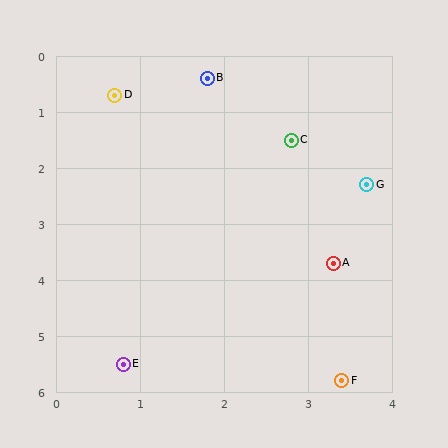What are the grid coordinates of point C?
Point C is at approximately (2.8, 1.5).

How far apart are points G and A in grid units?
Points G and A are about 1.5 grid units apart.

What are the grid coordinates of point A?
Point A is at approximately (3.3, 3.7).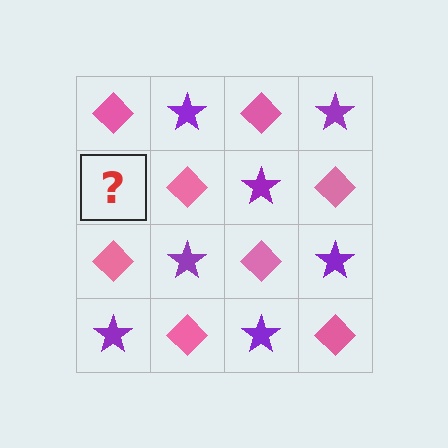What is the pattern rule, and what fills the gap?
The rule is that it alternates pink diamond and purple star in a checkerboard pattern. The gap should be filled with a purple star.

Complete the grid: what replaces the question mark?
The question mark should be replaced with a purple star.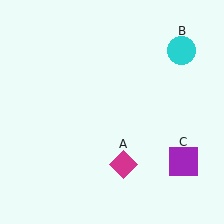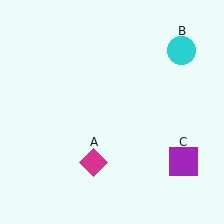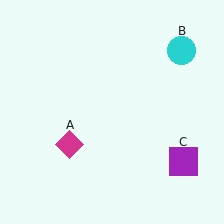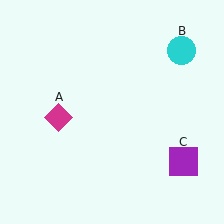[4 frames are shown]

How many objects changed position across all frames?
1 object changed position: magenta diamond (object A).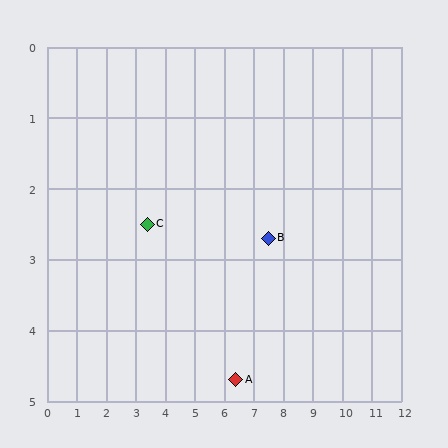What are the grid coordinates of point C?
Point C is at approximately (3.4, 2.5).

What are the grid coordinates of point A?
Point A is at approximately (6.4, 4.7).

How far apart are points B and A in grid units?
Points B and A are about 2.3 grid units apart.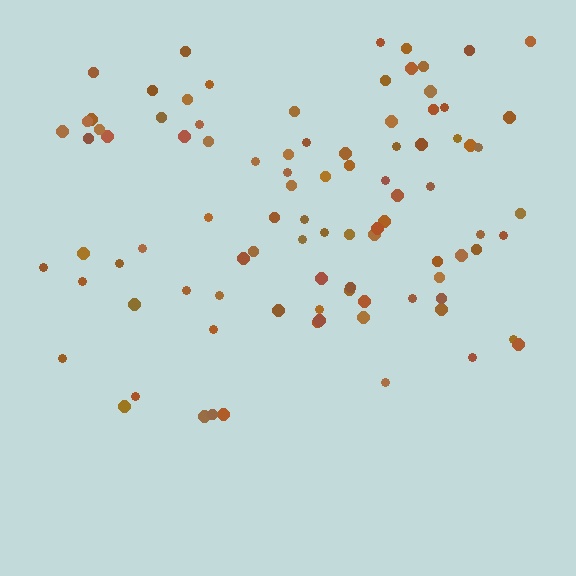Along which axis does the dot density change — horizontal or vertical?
Vertical.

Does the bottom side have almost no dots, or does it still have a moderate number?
Still a moderate number, just noticeably fewer than the top.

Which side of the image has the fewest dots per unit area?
The bottom.